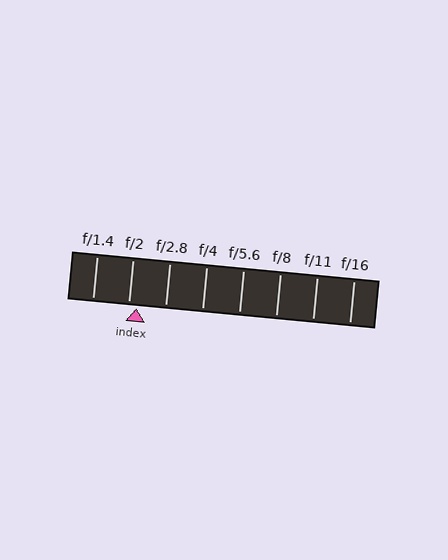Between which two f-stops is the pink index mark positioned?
The index mark is between f/2 and f/2.8.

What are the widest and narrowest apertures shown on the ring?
The widest aperture shown is f/1.4 and the narrowest is f/16.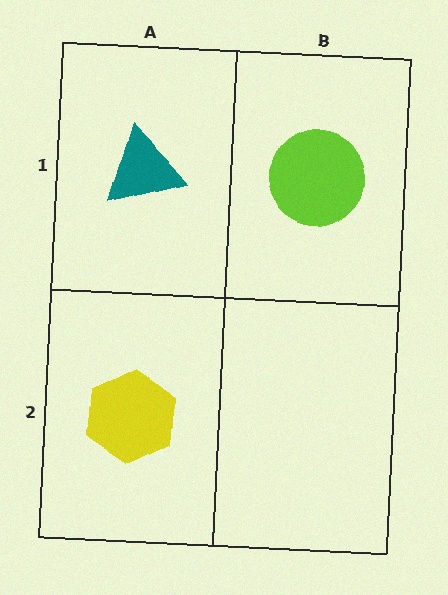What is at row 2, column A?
A yellow hexagon.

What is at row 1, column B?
A lime circle.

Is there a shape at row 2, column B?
No, that cell is empty.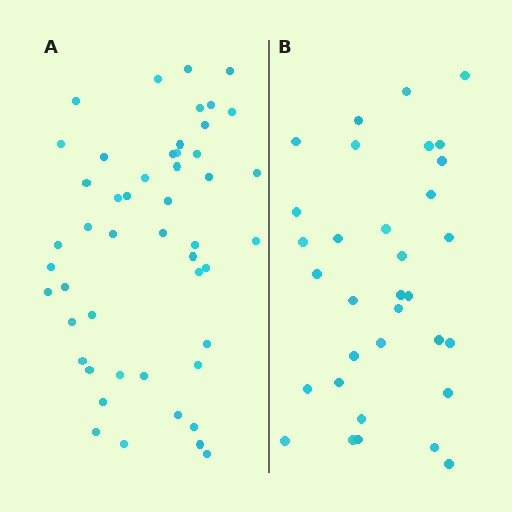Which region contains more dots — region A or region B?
Region A (the left region) has more dots.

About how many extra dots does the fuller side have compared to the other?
Region A has approximately 15 more dots than region B.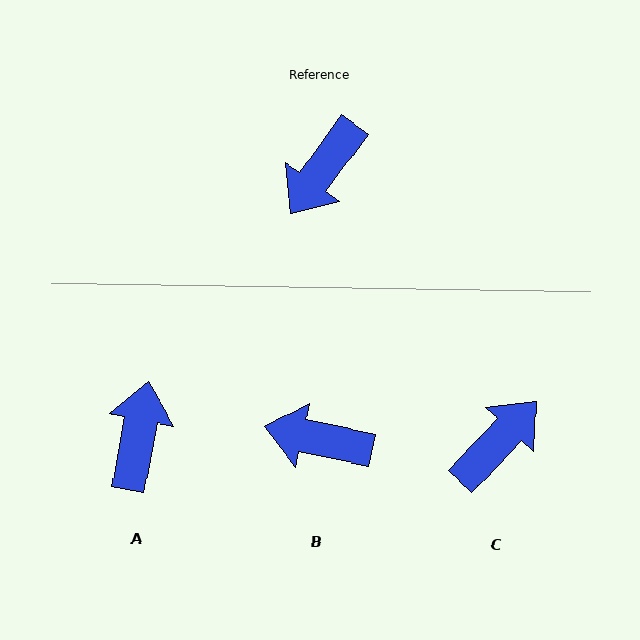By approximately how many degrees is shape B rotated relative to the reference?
Approximately 66 degrees clockwise.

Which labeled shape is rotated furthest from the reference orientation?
C, about 173 degrees away.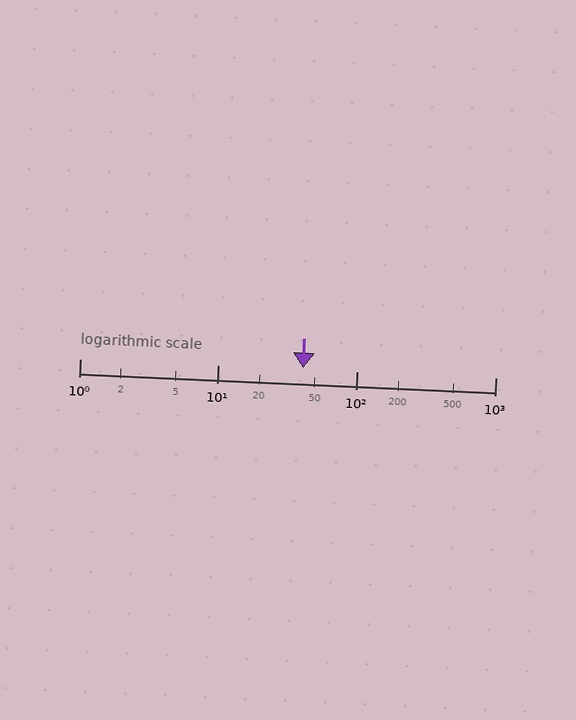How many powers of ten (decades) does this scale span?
The scale spans 3 decades, from 1 to 1000.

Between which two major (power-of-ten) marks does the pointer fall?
The pointer is between 10 and 100.